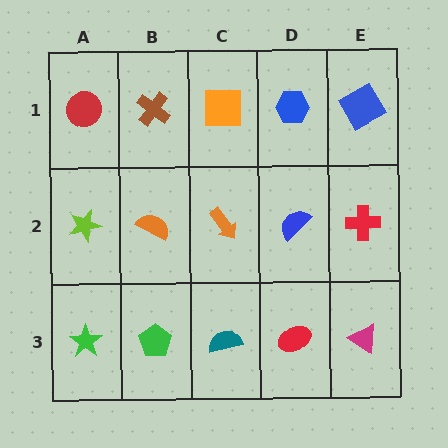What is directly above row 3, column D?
A blue semicircle.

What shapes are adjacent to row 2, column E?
A blue diamond (row 1, column E), a magenta triangle (row 3, column E), a blue semicircle (row 2, column D).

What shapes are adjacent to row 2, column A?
A red circle (row 1, column A), a green star (row 3, column A), an orange semicircle (row 2, column B).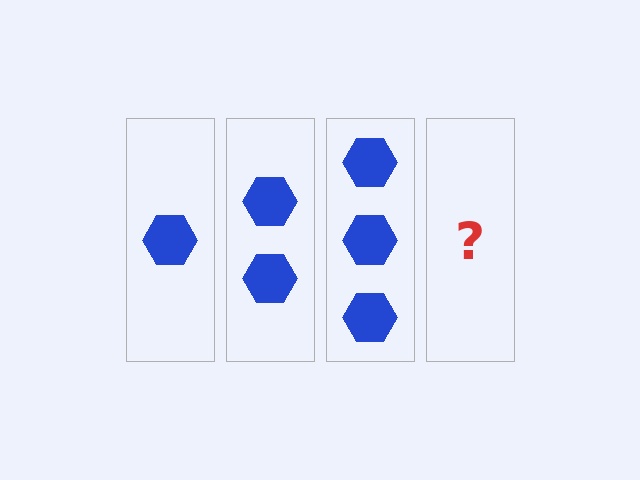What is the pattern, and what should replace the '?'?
The pattern is that each step adds one more hexagon. The '?' should be 4 hexagons.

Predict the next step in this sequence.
The next step is 4 hexagons.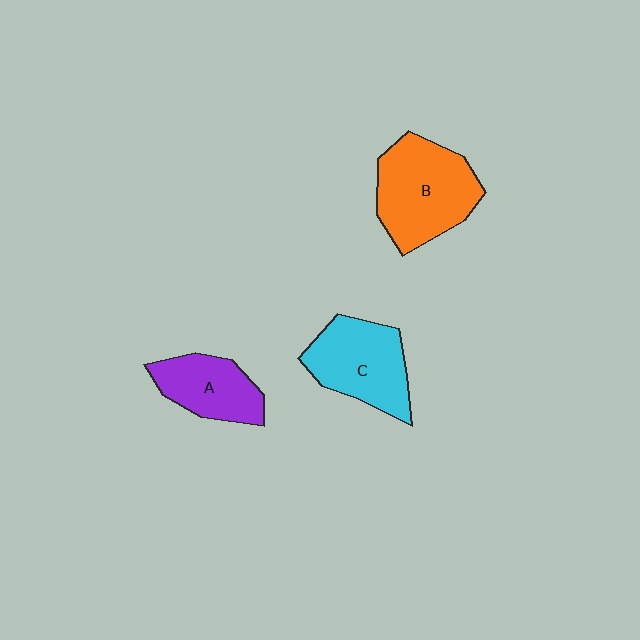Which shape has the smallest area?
Shape A (purple).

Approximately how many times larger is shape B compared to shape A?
Approximately 1.5 times.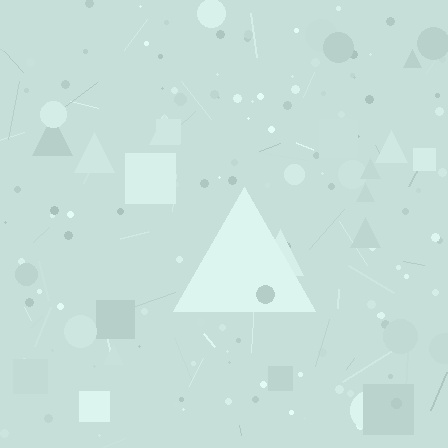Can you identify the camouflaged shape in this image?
The camouflaged shape is a triangle.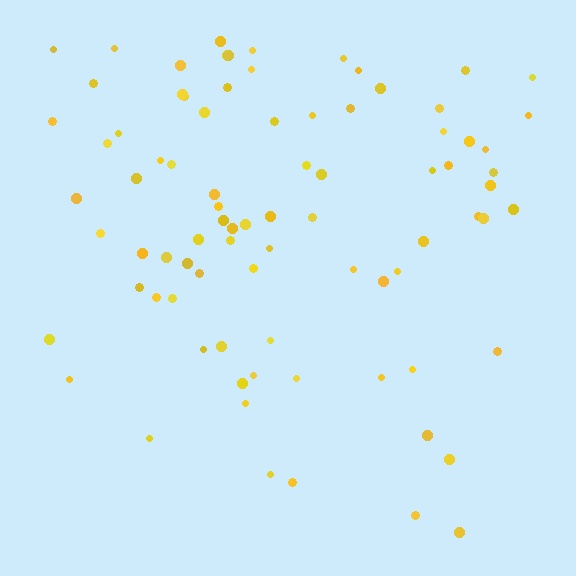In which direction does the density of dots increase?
From bottom to top, with the top side densest.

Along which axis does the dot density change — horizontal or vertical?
Vertical.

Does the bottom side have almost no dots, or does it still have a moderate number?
Still a moderate number, just noticeably fewer than the top.